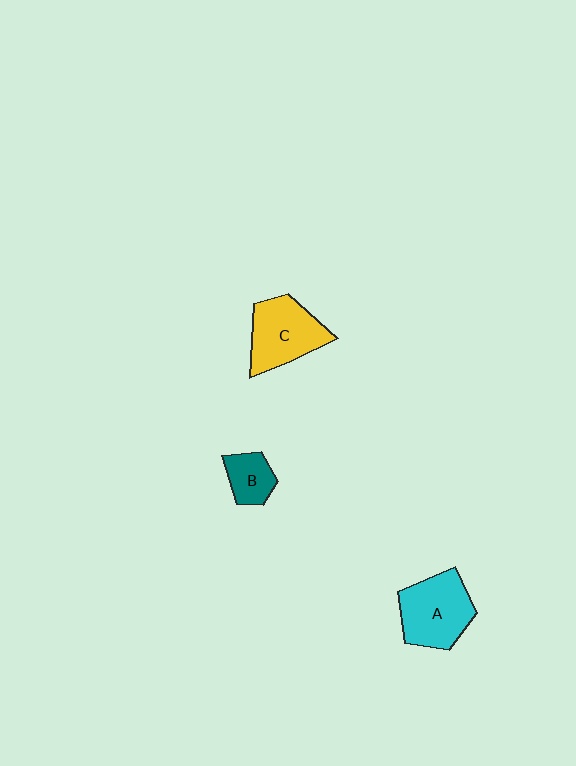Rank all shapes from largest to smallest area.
From largest to smallest: A (cyan), C (yellow), B (teal).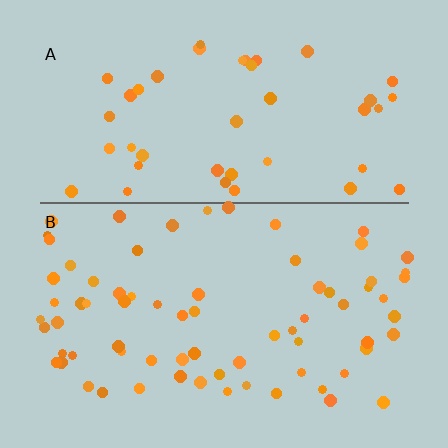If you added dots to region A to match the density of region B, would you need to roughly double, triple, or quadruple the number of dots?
Approximately double.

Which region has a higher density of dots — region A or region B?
B (the bottom).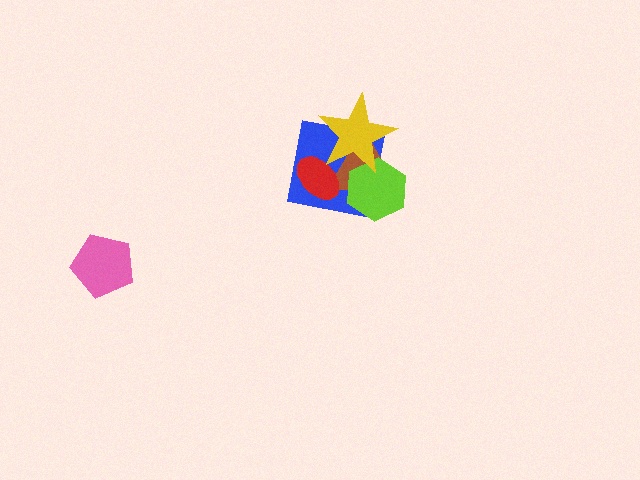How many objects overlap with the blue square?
4 objects overlap with the blue square.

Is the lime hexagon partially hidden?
Yes, it is partially covered by another shape.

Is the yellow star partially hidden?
No, no other shape covers it.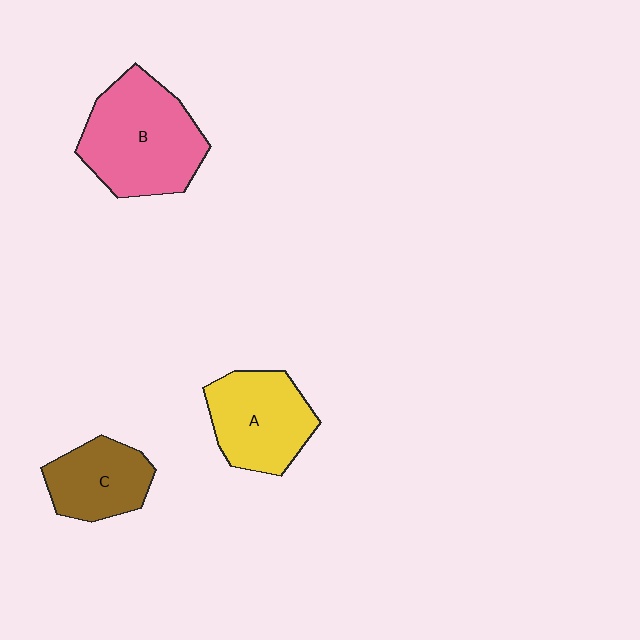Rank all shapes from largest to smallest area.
From largest to smallest: B (pink), A (yellow), C (brown).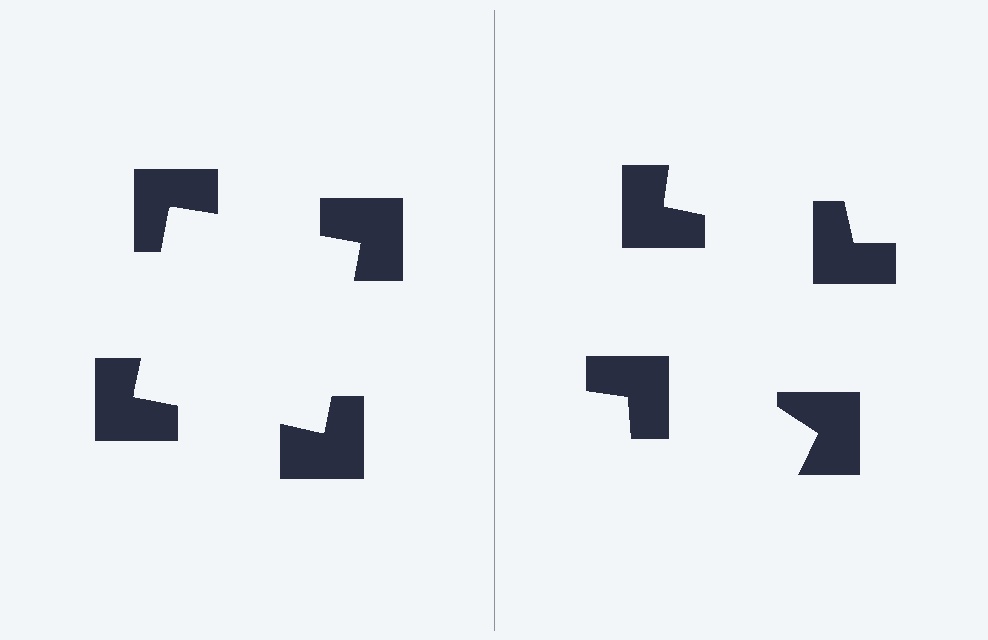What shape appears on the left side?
An illusory square.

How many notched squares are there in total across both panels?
8 — 4 on each side.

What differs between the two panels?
The notched squares are positioned identically on both sides; only the wedge orientations differ. On the left they align to a square; on the right they are misaligned.